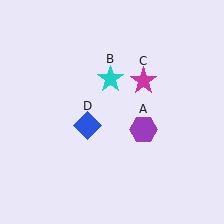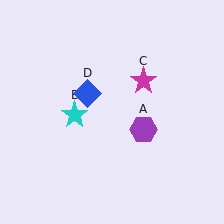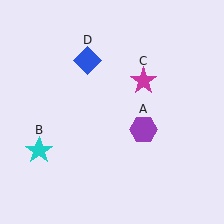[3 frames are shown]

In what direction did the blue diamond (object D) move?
The blue diamond (object D) moved up.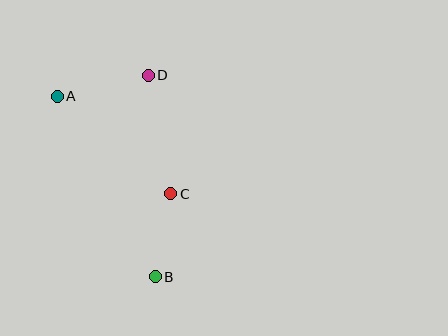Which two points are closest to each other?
Points B and C are closest to each other.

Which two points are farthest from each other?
Points A and B are farthest from each other.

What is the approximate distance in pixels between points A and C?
The distance between A and C is approximately 150 pixels.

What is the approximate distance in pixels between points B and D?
The distance between B and D is approximately 201 pixels.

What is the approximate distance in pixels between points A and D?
The distance between A and D is approximately 93 pixels.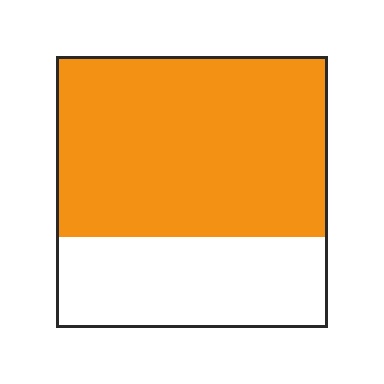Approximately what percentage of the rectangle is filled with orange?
Approximately 65%.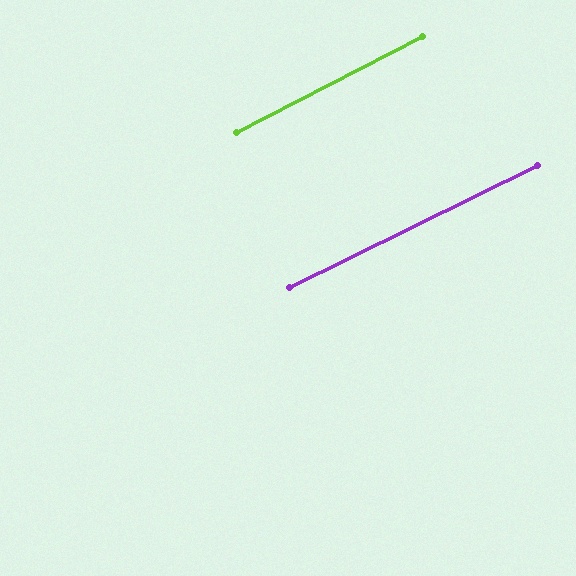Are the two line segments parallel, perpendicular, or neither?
Parallel — their directions differ by only 1.1°.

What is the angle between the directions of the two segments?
Approximately 1 degree.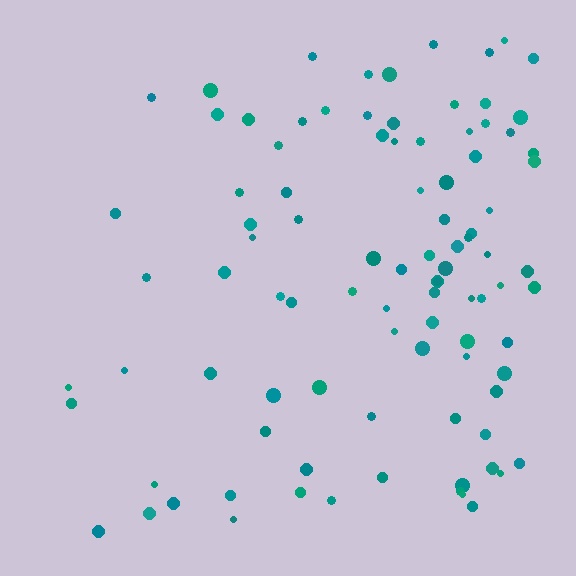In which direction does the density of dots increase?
From left to right, with the right side densest.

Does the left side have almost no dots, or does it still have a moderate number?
Still a moderate number, just noticeably fewer than the right.